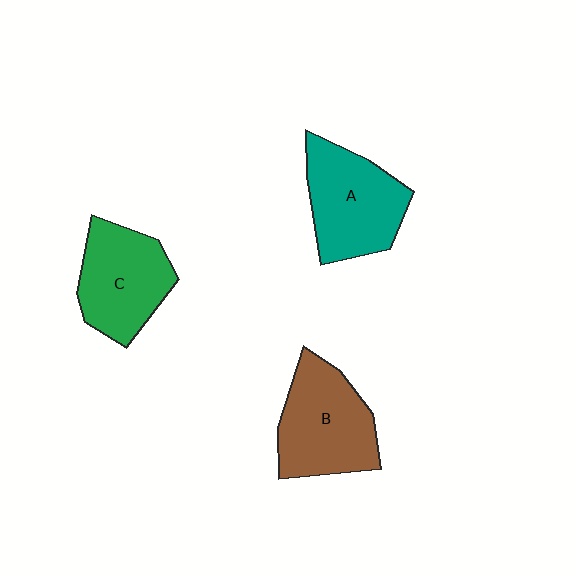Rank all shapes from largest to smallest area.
From largest to smallest: B (brown), A (teal), C (green).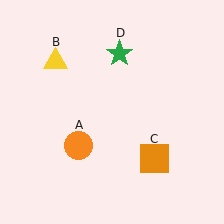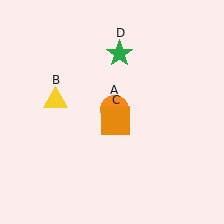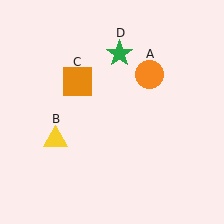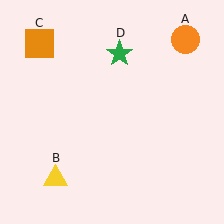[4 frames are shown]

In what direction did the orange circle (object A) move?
The orange circle (object A) moved up and to the right.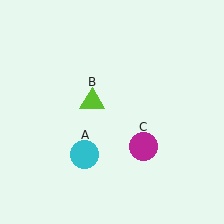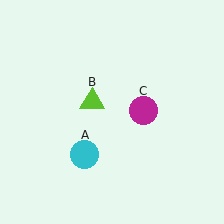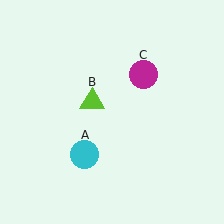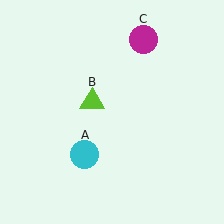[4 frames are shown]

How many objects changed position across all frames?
1 object changed position: magenta circle (object C).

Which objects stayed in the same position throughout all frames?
Cyan circle (object A) and lime triangle (object B) remained stationary.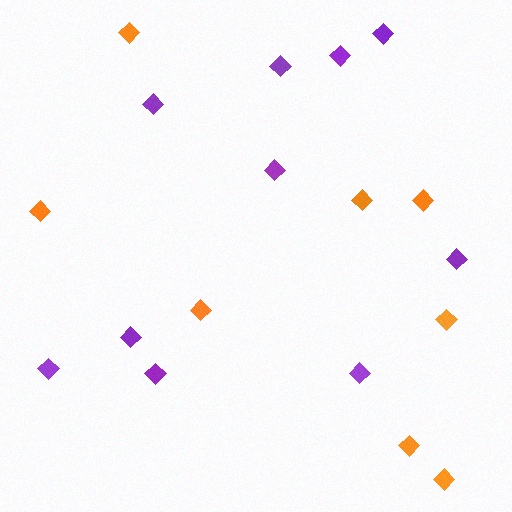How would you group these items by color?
There are 2 groups: one group of purple diamonds (10) and one group of orange diamonds (8).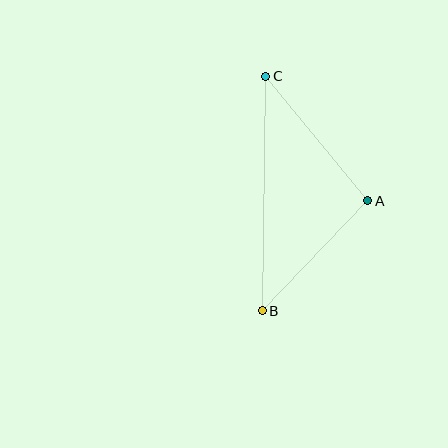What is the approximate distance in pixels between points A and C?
The distance between A and C is approximately 161 pixels.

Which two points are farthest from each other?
Points B and C are farthest from each other.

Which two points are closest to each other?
Points A and B are closest to each other.